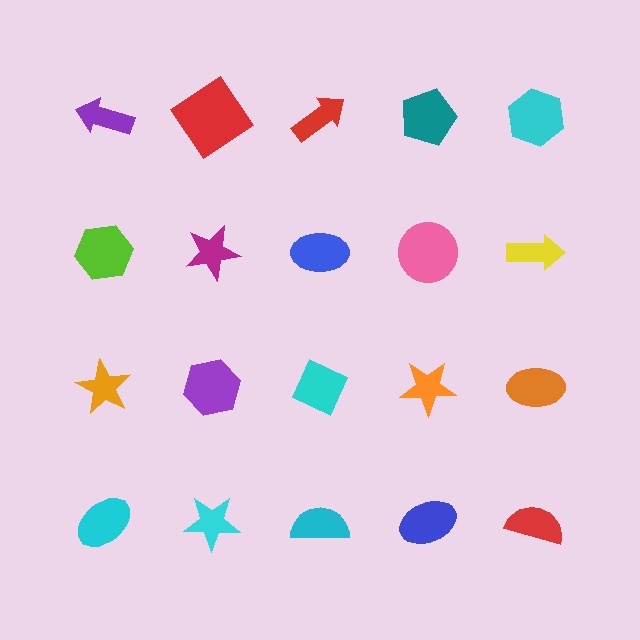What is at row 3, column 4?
An orange star.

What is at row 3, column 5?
An orange ellipse.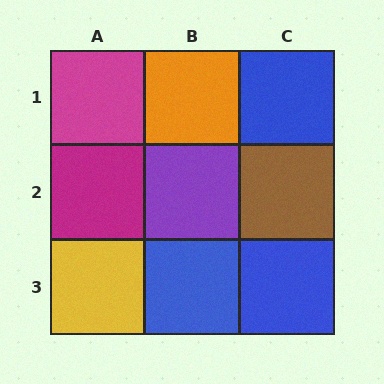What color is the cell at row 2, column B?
Purple.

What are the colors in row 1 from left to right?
Magenta, orange, blue.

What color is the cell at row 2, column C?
Brown.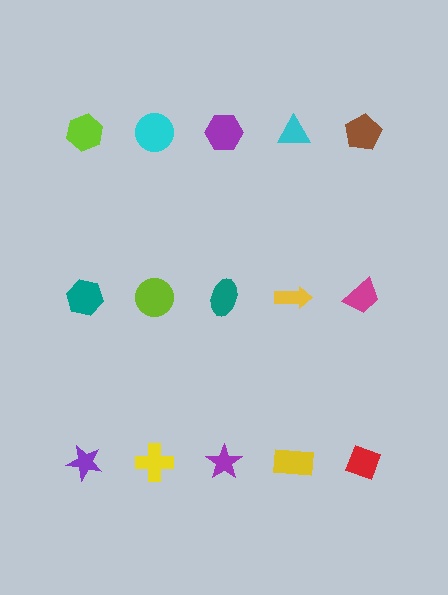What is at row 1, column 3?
A purple hexagon.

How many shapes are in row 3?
5 shapes.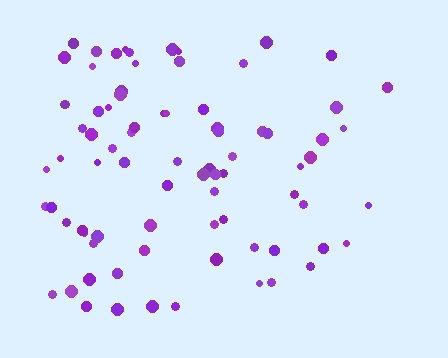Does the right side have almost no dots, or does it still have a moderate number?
Still a moderate number, just noticeably fewer than the left.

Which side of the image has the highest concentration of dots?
The left.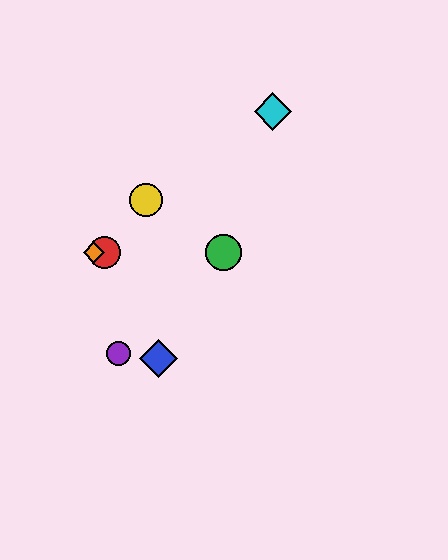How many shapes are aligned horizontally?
3 shapes (the red circle, the green circle, the orange diamond) are aligned horizontally.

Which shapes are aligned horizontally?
The red circle, the green circle, the orange diamond are aligned horizontally.